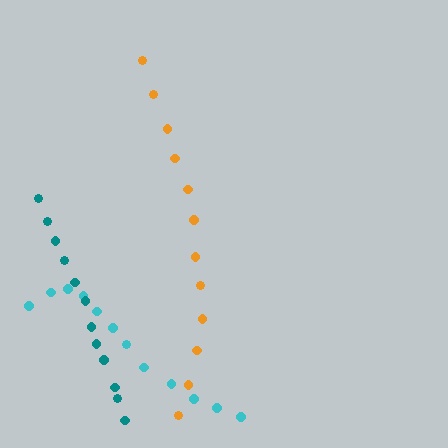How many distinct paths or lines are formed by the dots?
There are 3 distinct paths.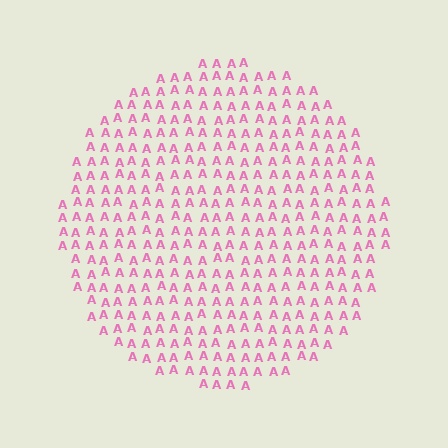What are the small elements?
The small elements are letter A's.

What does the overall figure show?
The overall figure shows a circle.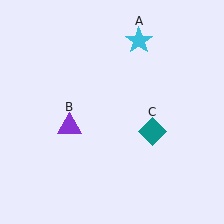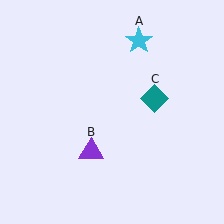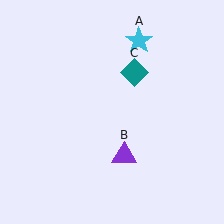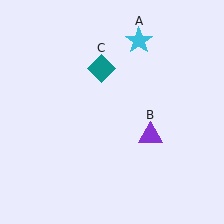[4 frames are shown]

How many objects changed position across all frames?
2 objects changed position: purple triangle (object B), teal diamond (object C).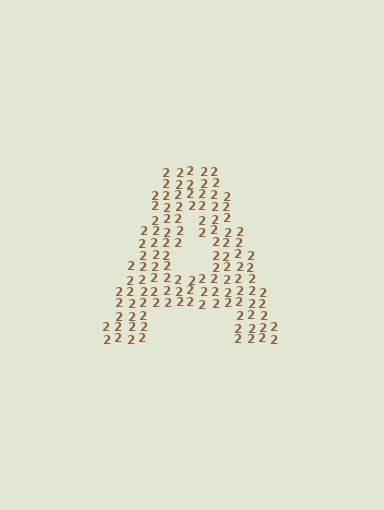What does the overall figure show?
The overall figure shows the letter A.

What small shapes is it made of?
It is made of small digit 2's.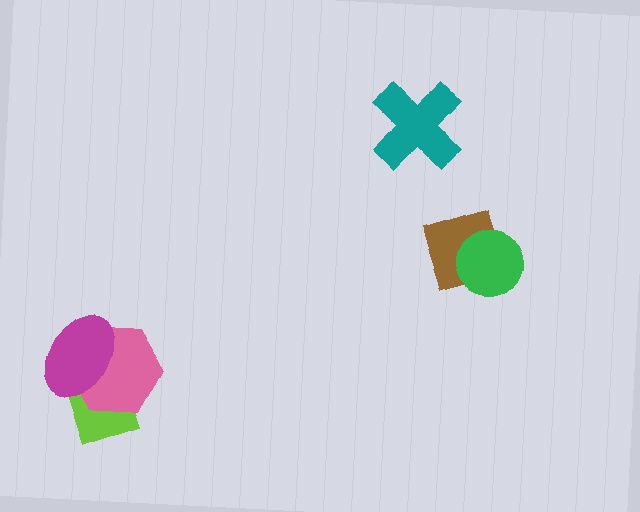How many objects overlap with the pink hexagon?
2 objects overlap with the pink hexagon.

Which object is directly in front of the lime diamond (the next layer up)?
The pink hexagon is directly in front of the lime diamond.